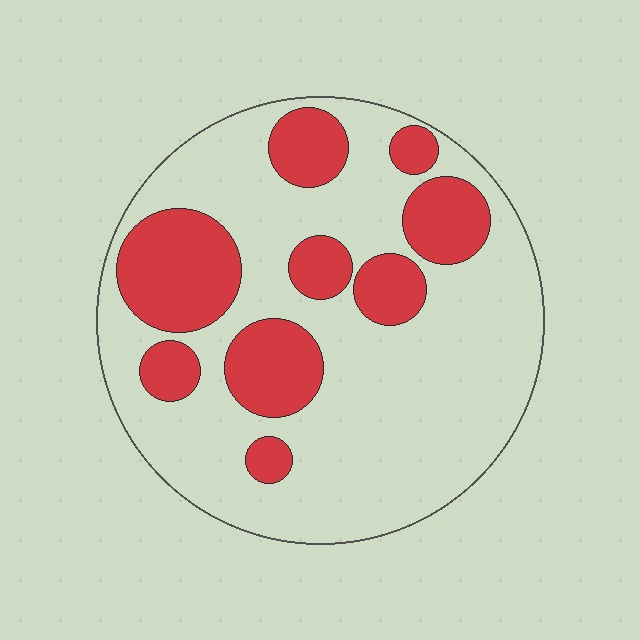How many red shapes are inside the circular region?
9.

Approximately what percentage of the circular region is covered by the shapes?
Approximately 30%.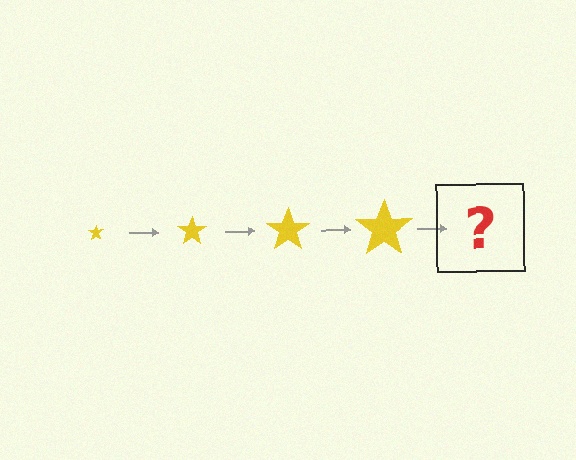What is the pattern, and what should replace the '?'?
The pattern is that the star gets progressively larger each step. The '?' should be a yellow star, larger than the previous one.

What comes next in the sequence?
The next element should be a yellow star, larger than the previous one.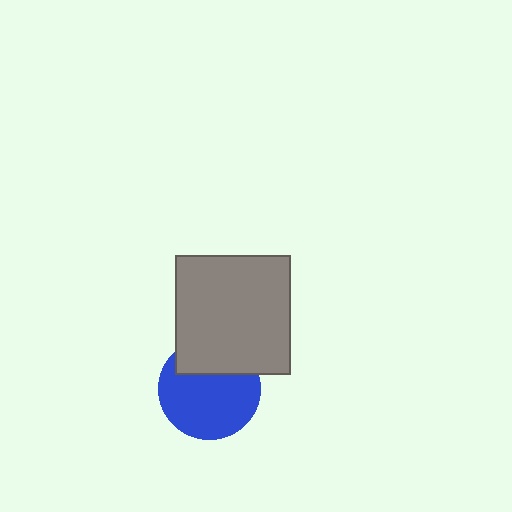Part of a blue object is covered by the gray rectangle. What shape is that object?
It is a circle.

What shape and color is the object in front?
The object in front is a gray rectangle.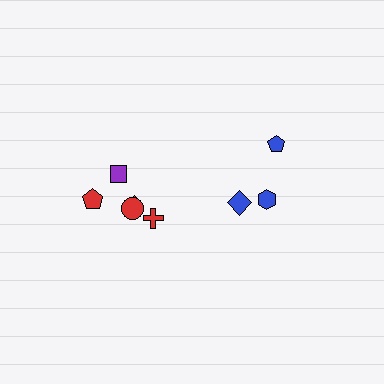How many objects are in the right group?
There are 3 objects.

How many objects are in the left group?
There are 5 objects.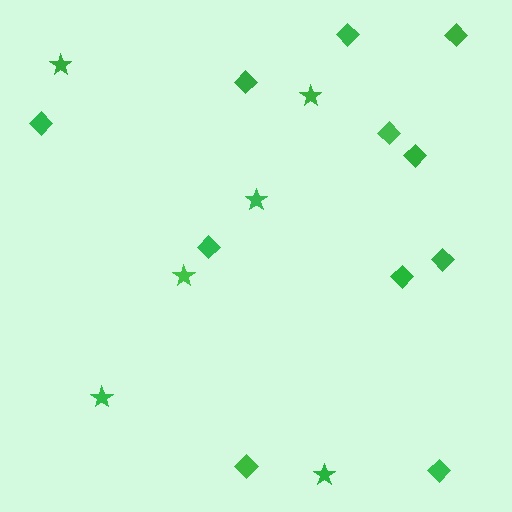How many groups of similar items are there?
There are 2 groups: one group of diamonds (11) and one group of stars (6).